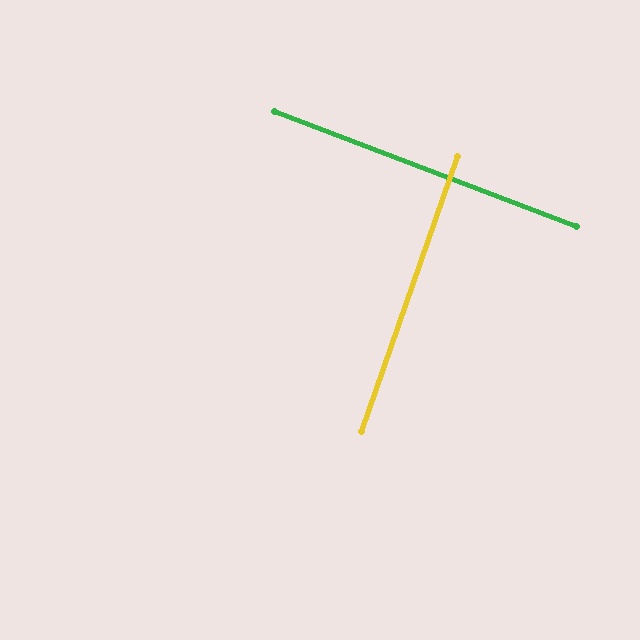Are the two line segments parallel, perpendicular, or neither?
Perpendicular — they meet at approximately 88°.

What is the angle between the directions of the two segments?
Approximately 88 degrees.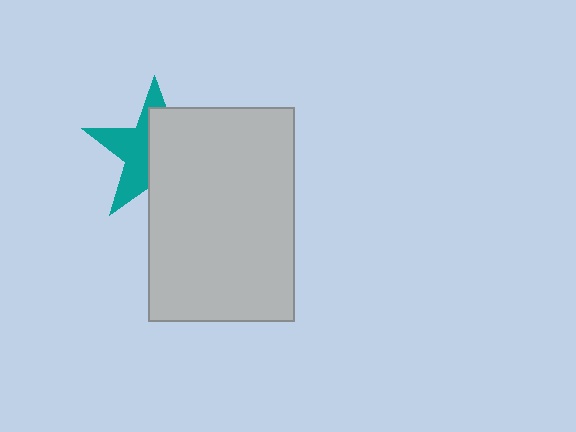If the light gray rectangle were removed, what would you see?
You would see the complete teal star.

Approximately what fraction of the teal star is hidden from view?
Roughly 56% of the teal star is hidden behind the light gray rectangle.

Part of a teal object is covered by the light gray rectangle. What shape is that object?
It is a star.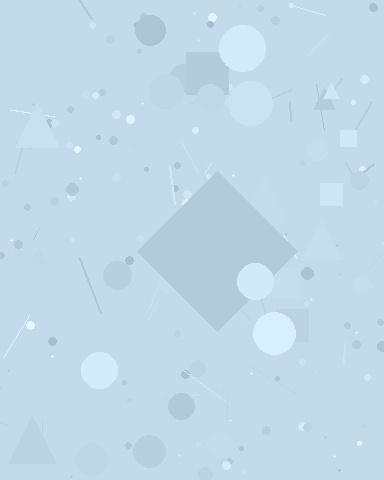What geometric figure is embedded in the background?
A diamond is embedded in the background.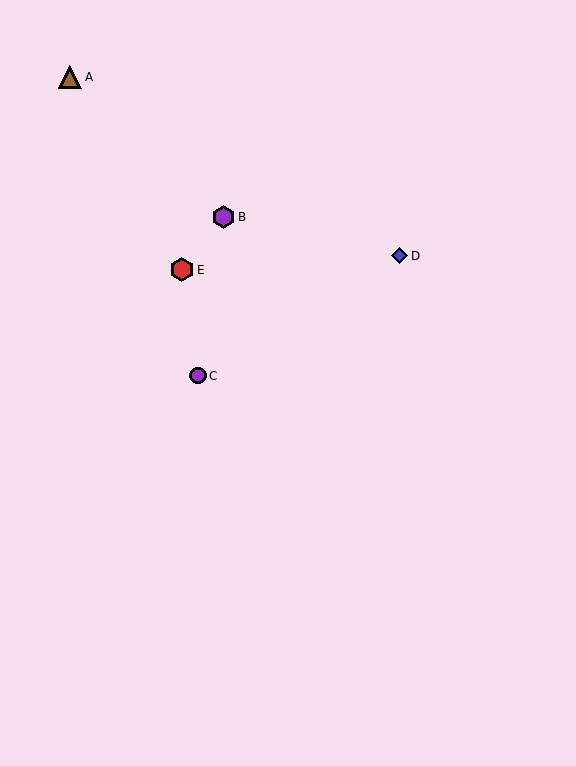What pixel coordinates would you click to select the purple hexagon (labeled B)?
Click at (223, 217) to select the purple hexagon B.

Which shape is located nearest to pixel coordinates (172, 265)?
The red hexagon (labeled E) at (182, 270) is nearest to that location.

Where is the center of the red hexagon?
The center of the red hexagon is at (182, 270).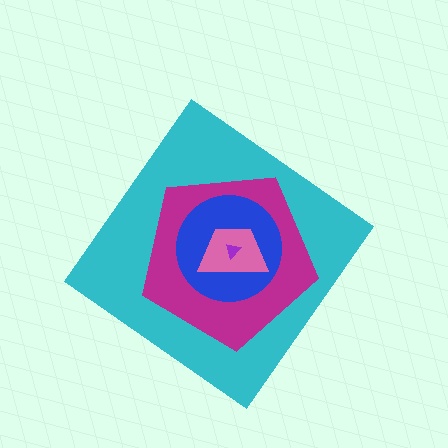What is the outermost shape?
The cyan diamond.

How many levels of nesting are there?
5.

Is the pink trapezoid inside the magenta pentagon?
Yes.